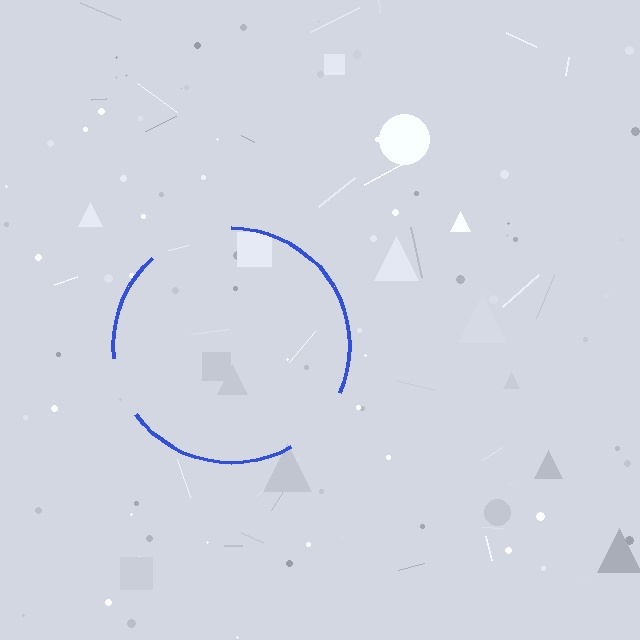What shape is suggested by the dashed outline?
The dashed outline suggests a circle.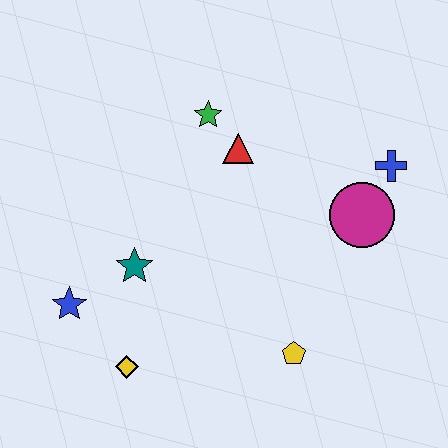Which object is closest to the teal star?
The blue star is closest to the teal star.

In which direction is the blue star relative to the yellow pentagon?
The blue star is to the left of the yellow pentagon.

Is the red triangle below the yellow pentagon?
No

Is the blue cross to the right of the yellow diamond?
Yes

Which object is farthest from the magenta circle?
The blue star is farthest from the magenta circle.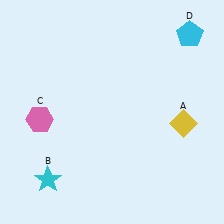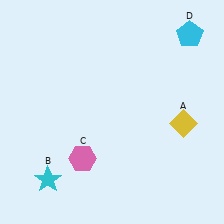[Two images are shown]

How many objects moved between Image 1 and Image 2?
1 object moved between the two images.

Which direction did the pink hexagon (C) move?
The pink hexagon (C) moved right.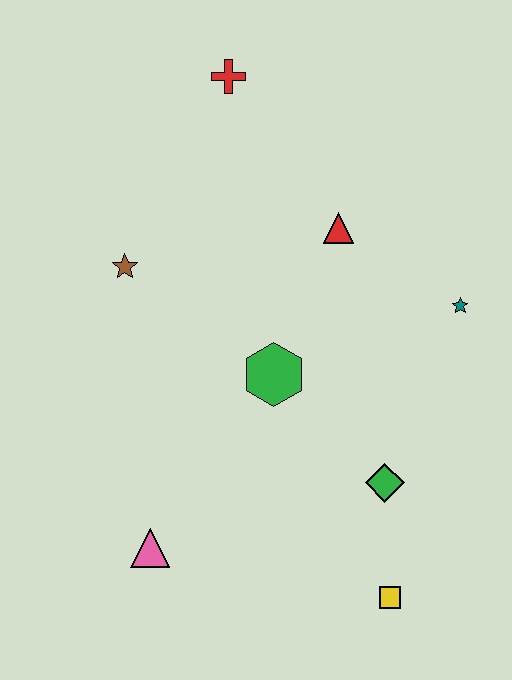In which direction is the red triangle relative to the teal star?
The red triangle is to the left of the teal star.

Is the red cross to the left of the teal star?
Yes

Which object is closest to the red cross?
The red triangle is closest to the red cross.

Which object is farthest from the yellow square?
The red cross is farthest from the yellow square.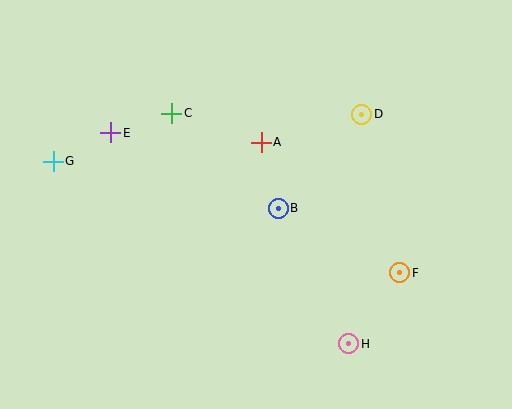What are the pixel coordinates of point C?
Point C is at (172, 113).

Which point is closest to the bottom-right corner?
Point H is closest to the bottom-right corner.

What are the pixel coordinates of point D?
Point D is at (362, 114).